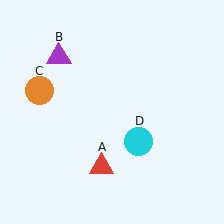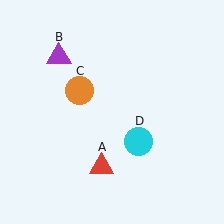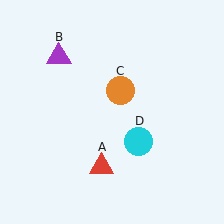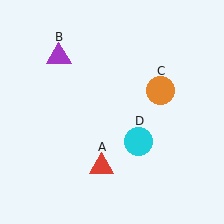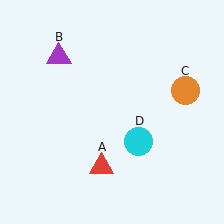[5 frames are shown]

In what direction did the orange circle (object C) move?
The orange circle (object C) moved right.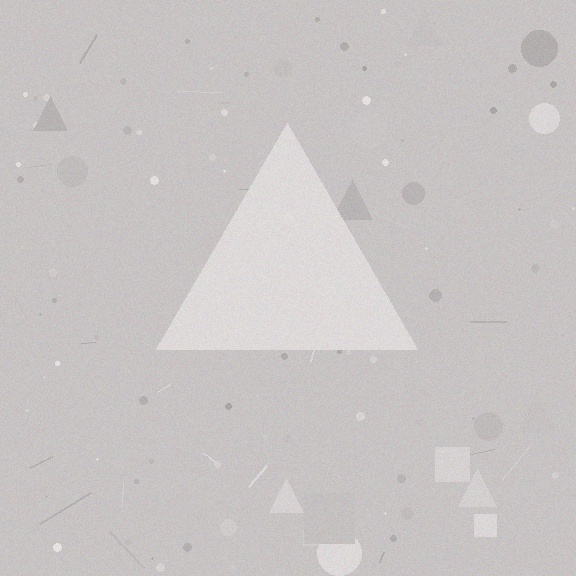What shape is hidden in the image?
A triangle is hidden in the image.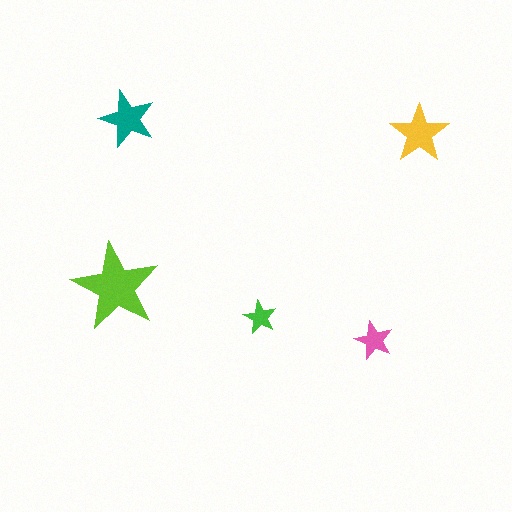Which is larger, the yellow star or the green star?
The yellow one.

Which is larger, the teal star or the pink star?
The teal one.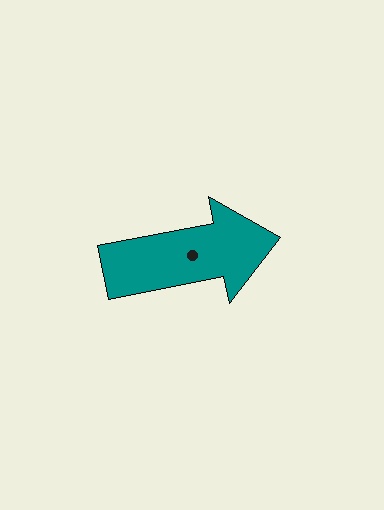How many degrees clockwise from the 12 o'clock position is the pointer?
Approximately 79 degrees.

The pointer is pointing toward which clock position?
Roughly 3 o'clock.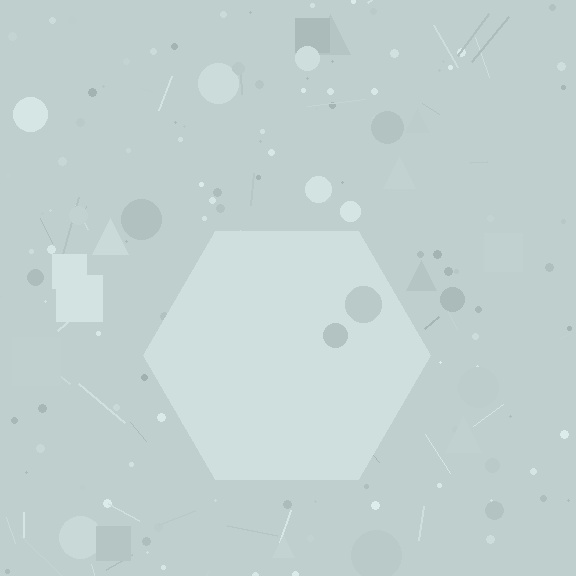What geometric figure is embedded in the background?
A hexagon is embedded in the background.